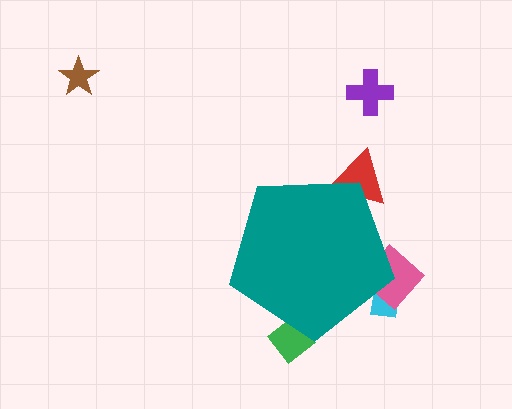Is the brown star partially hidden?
No, the brown star is fully visible.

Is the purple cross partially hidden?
No, the purple cross is fully visible.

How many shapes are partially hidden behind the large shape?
4 shapes are partially hidden.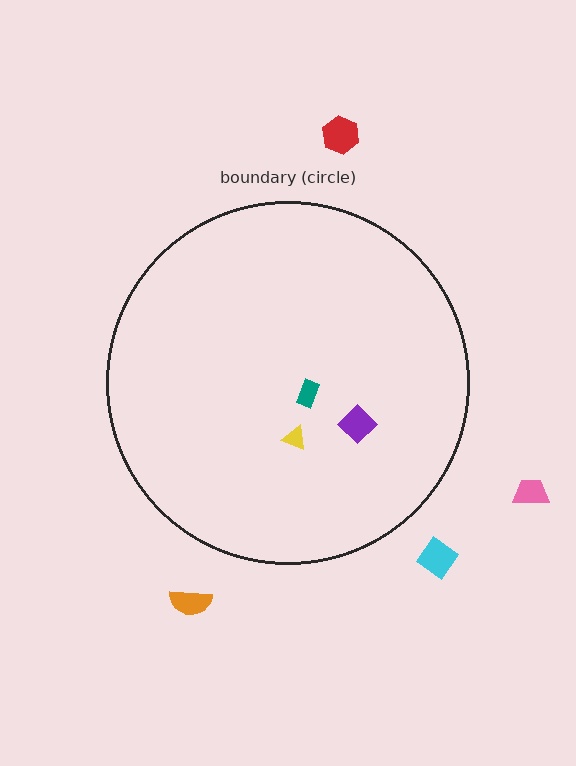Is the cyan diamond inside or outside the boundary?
Outside.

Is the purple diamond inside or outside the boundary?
Inside.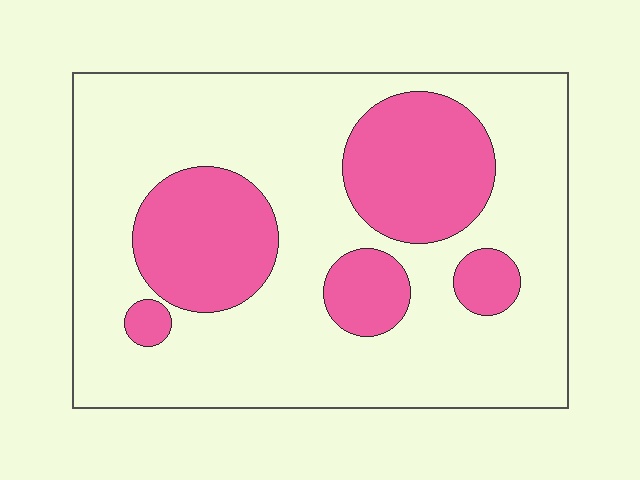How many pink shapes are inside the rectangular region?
5.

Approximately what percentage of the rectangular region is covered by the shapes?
Approximately 30%.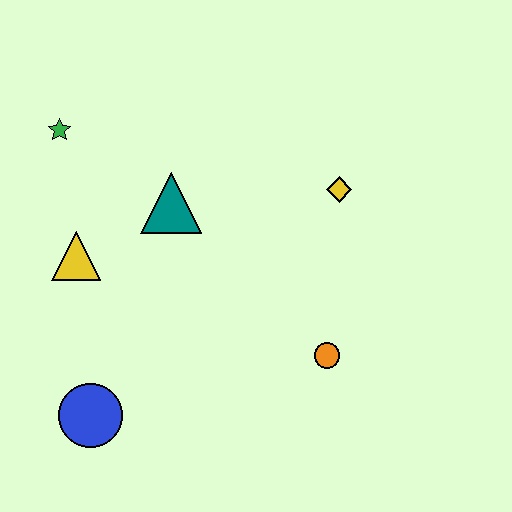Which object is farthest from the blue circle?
The yellow diamond is farthest from the blue circle.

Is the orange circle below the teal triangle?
Yes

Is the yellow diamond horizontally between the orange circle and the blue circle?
No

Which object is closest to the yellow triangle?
The teal triangle is closest to the yellow triangle.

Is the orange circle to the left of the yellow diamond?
Yes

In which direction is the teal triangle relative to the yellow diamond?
The teal triangle is to the left of the yellow diamond.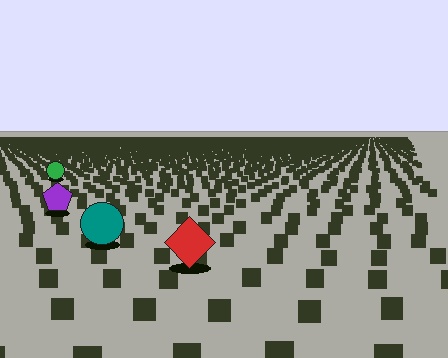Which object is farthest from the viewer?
The green circle is farthest from the viewer. It appears smaller and the ground texture around it is denser.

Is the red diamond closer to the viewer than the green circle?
Yes. The red diamond is closer — you can tell from the texture gradient: the ground texture is coarser near it.